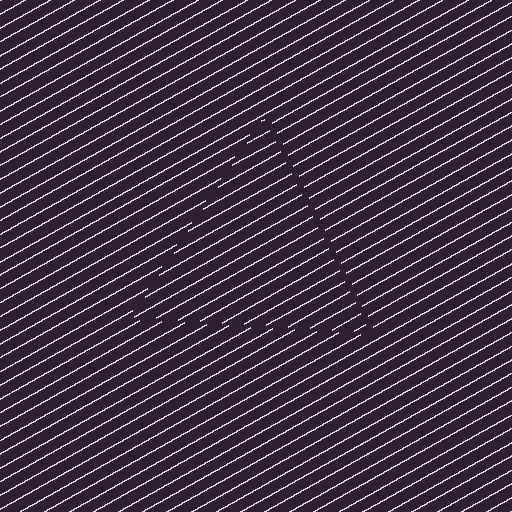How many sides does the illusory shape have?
3 sides — the line-ends trace a triangle.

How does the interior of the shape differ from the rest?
The interior of the shape contains the same grating, shifted by half a period — the contour is defined by the phase discontinuity where line-ends from the inner and outer gratings abut.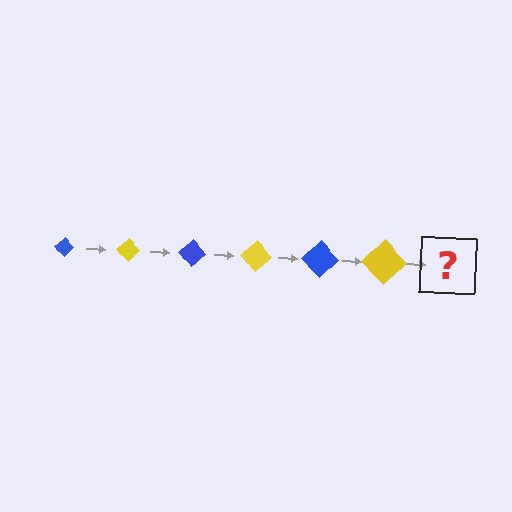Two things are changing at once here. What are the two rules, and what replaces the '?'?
The two rules are that the diamond grows larger each step and the color cycles through blue and yellow. The '?' should be a blue diamond, larger than the previous one.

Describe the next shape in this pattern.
It should be a blue diamond, larger than the previous one.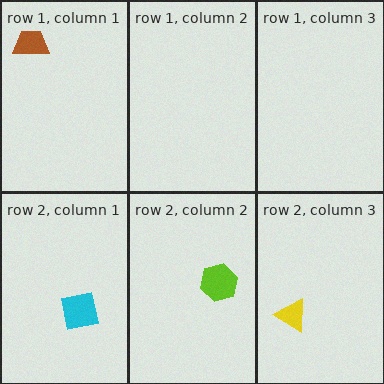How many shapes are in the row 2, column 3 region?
1.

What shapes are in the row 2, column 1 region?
The cyan square.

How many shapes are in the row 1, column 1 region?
1.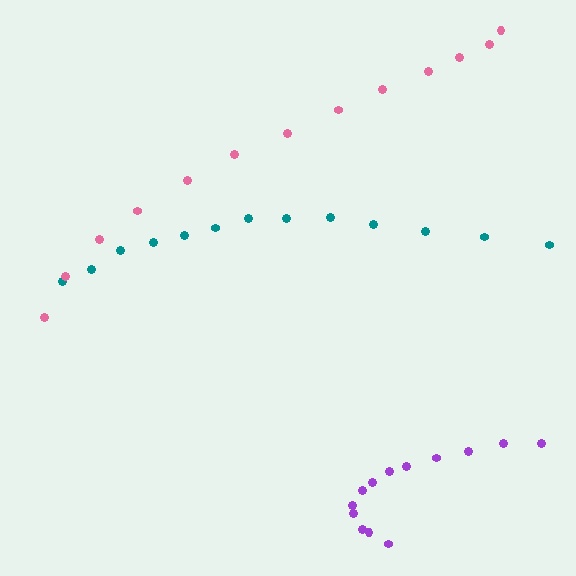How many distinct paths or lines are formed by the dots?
There are 3 distinct paths.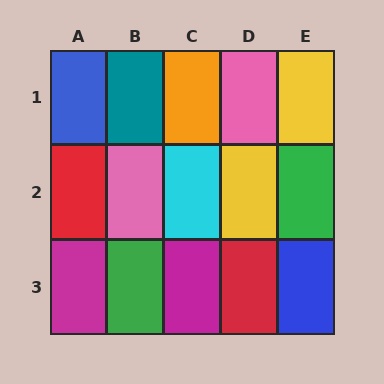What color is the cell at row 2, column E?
Green.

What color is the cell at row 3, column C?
Magenta.